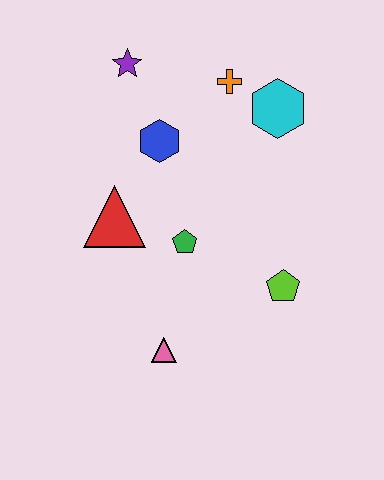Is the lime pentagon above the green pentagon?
No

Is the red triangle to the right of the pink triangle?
No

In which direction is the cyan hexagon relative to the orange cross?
The cyan hexagon is to the right of the orange cross.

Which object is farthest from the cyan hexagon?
The pink triangle is farthest from the cyan hexagon.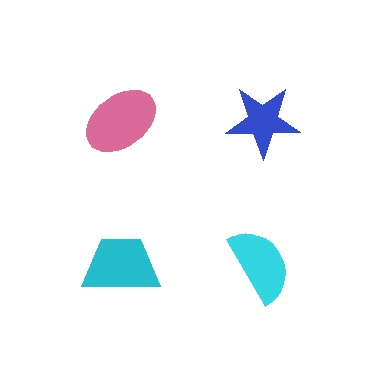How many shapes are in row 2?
2 shapes.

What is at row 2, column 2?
A cyan semicircle.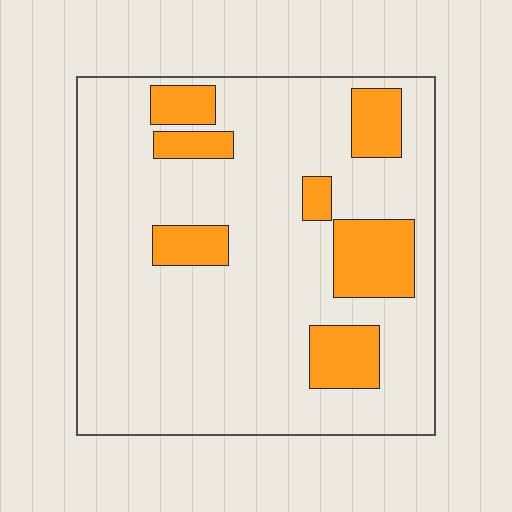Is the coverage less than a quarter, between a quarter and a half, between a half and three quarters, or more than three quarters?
Less than a quarter.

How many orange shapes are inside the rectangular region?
7.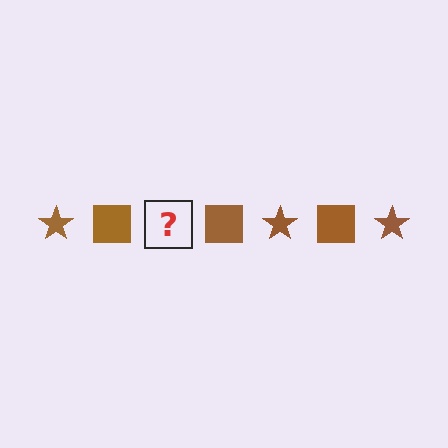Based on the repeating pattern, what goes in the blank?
The blank should be a brown star.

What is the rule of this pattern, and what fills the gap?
The rule is that the pattern cycles through star, square shapes in brown. The gap should be filled with a brown star.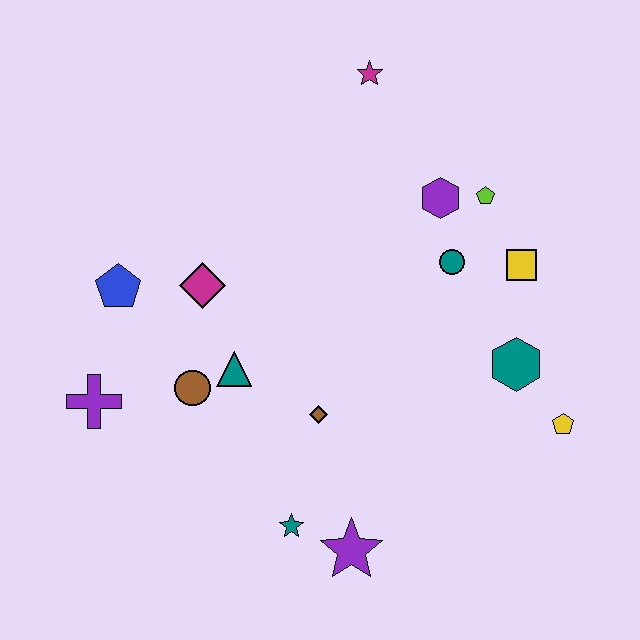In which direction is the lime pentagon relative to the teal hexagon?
The lime pentagon is above the teal hexagon.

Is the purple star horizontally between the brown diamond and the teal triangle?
No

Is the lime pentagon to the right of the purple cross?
Yes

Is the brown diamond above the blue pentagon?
No